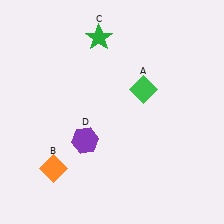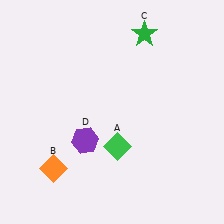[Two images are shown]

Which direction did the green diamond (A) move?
The green diamond (A) moved down.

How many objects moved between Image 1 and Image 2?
2 objects moved between the two images.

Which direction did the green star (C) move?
The green star (C) moved right.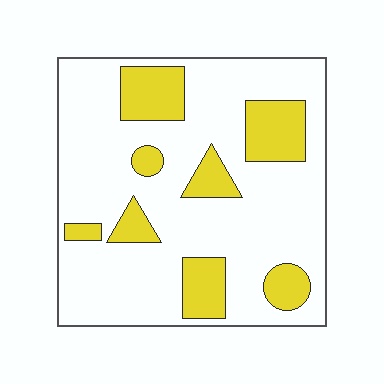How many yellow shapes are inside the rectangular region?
8.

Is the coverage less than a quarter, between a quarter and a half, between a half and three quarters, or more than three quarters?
Less than a quarter.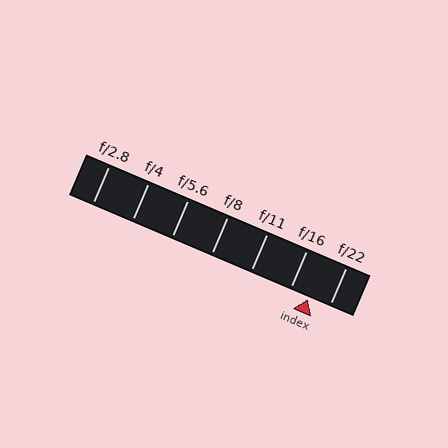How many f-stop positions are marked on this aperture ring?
There are 7 f-stop positions marked.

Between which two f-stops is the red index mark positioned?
The index mark is between f/16 and f/22.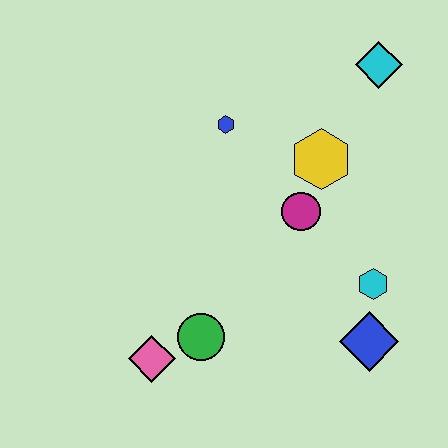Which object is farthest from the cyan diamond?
The pink diamond is farthest from the cyan diamond.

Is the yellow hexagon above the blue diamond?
Yes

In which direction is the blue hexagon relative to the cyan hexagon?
The blue hexagon is above the cyan hexagon.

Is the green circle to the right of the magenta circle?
No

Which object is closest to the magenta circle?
The yellow hexagon is closest to the magenta circle.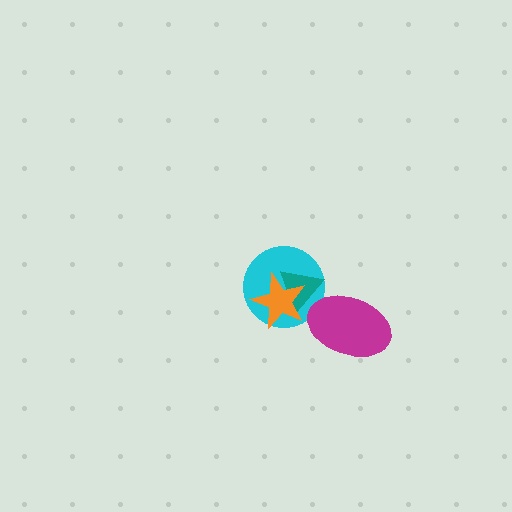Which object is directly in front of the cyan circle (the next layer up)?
The teal triangle is directly in front of the cyan circle.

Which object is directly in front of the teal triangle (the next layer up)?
The magenta ellipse is directly in front of the teal triangle.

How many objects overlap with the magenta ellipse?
1 object overlaps with the magenta ellipse.